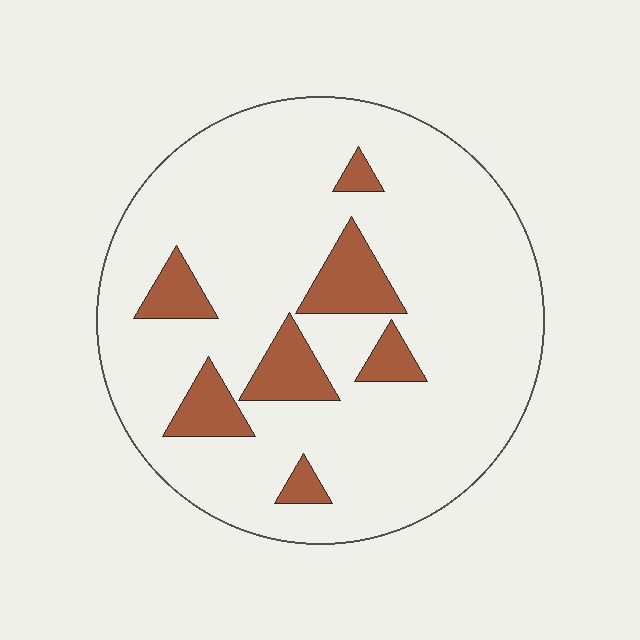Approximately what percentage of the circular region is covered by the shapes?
Approximately 15%.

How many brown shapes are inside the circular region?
7.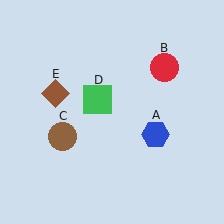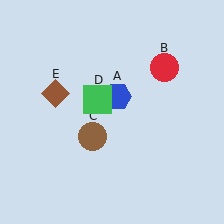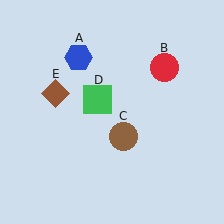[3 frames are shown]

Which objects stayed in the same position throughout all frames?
Red circle (object B) and green square (object D) and brown diamond (object E) remained stationary.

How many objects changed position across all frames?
2 objects changed position: blue hexagon (object A), brown circle (object C).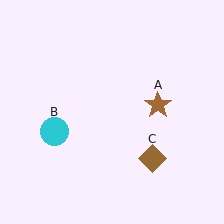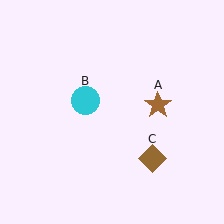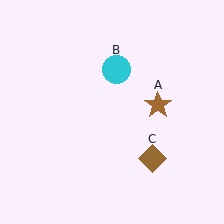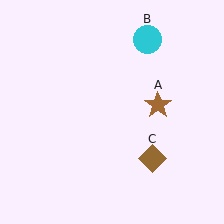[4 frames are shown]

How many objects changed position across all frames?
1 object changed position: cyan circle (object B).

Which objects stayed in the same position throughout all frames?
Brown star (object A) and brown diamond (object C) remained stationary.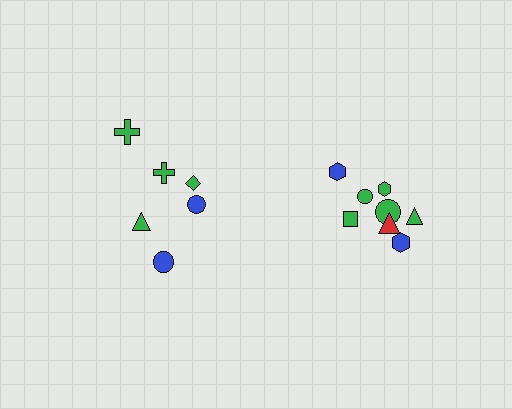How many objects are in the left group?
There are 6 objects.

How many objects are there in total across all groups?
There are 14 objects.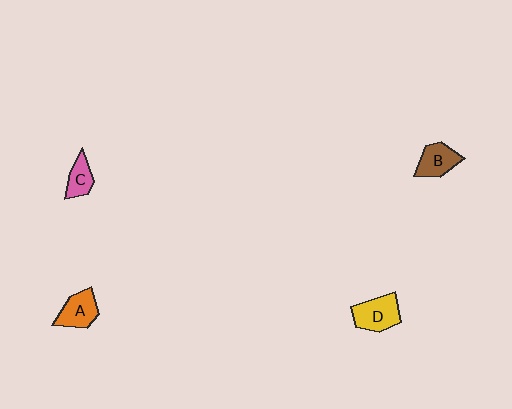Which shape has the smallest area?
Shape C (pink).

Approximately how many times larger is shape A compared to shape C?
Approximately 1.5 times.